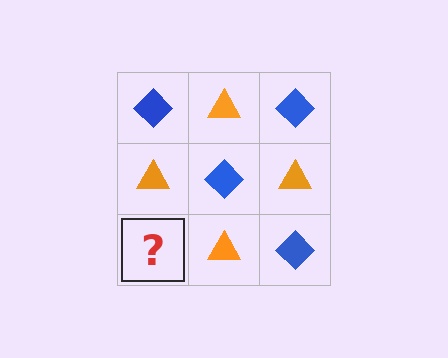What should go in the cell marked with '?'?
The missing cell should contain a blue diamond.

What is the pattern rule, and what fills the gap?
The rule is that it alternates blue diamond and orange triangle in a checkerboard pattern. The gap should be filled with a blue diamond.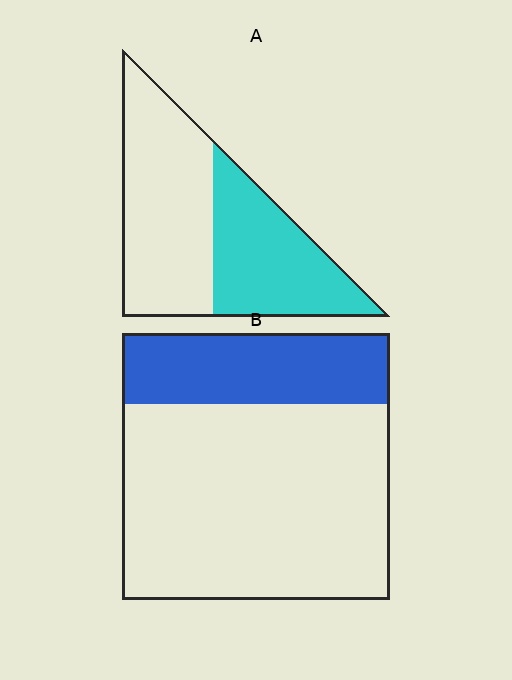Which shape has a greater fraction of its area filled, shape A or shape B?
Shape A.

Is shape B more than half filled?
No.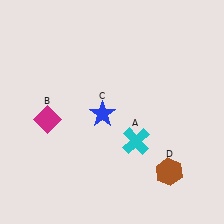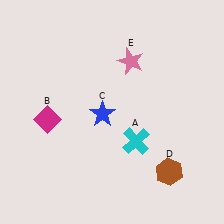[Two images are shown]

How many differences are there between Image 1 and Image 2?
There is 1 difference between the two images.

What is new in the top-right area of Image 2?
A pink star (E) was added in the top-right area of Image 2.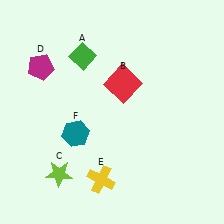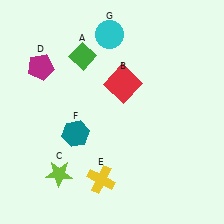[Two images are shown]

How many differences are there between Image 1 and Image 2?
There is 1 difference between the two images.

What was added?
A cyan circle (G) was added in Image 2.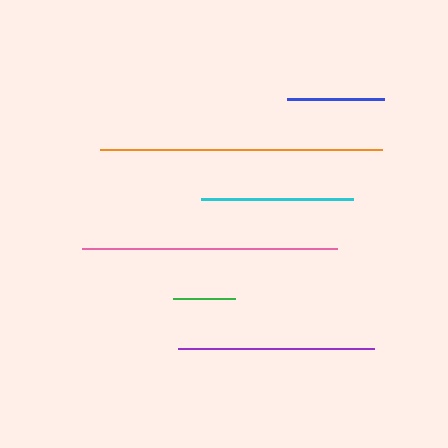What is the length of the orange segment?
The orange segment is approximately 282 pixels long.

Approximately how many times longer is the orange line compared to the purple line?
The orange line is approximately 1.4 times the length of the purple line.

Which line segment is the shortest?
The green line is the shortest at approximately 62 pixels.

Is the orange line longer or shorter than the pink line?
The orange line is longer than the pink line.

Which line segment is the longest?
The orange line is the longest at approximately 282 pixels.